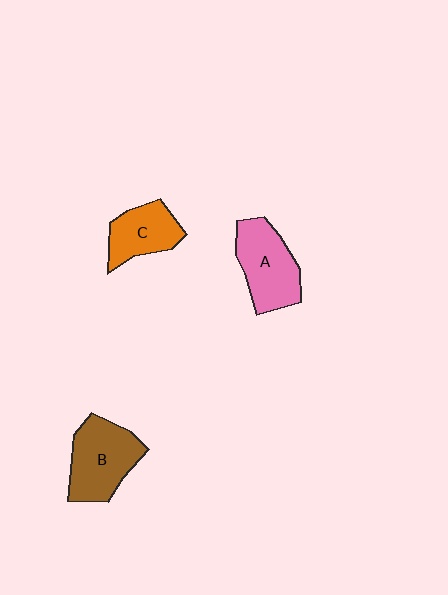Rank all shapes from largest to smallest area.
From largest to smallest: B (brown), A (pink), C (orange).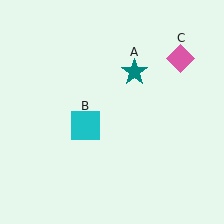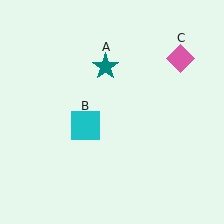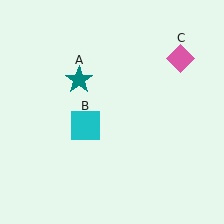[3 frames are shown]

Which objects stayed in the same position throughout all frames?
Cyan square (object B) and pink diamond (object C) remained stationary.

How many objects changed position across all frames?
1 object changed position: teal star (object A).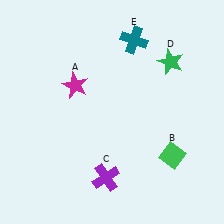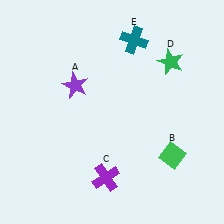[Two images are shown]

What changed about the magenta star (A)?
In Image 1, A is magenta. In Image 2, it changed to purple.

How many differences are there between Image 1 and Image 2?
There is 1 difference between the two images.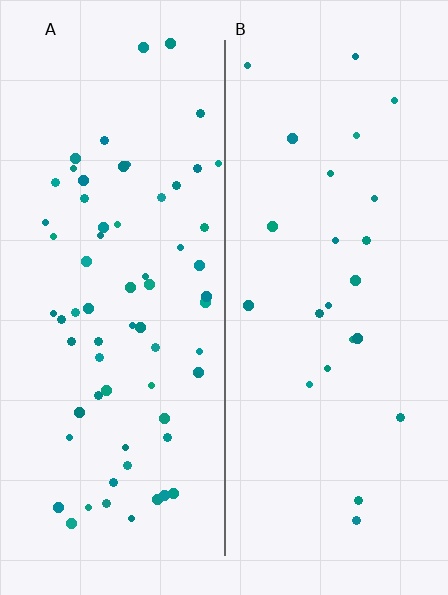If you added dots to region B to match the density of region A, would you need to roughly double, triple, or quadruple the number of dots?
Approximately triple.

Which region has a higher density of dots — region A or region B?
A (the left).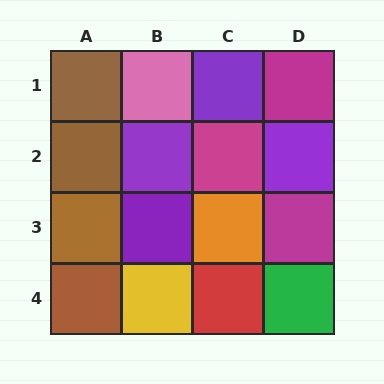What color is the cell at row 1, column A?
Brown.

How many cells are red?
1 cell is red.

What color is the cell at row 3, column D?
Magenta.